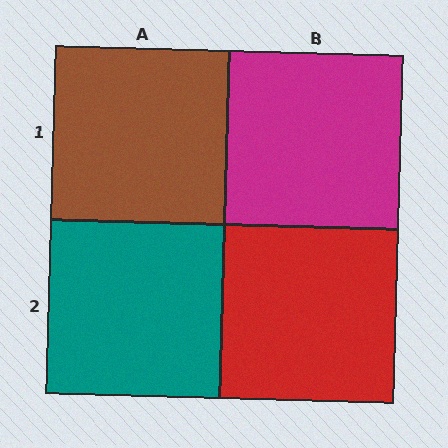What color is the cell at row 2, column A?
Teal.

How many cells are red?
1 cell is red.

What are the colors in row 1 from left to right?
Brown, magenta.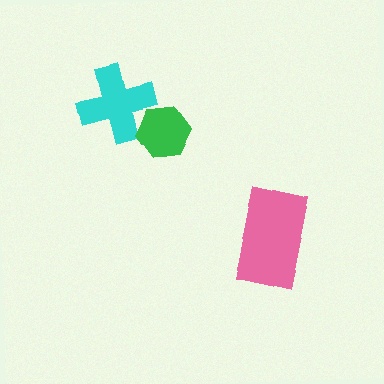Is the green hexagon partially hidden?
No, no other shape covers it.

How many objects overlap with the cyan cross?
1 object overlaps with the cyan cross.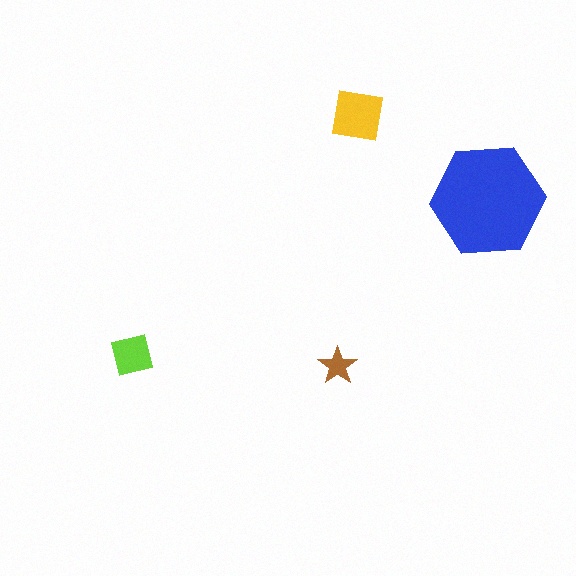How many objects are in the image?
There are 4 objects in the image.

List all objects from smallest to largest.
The brown star, the lime square, the yellow square, the blue hexagon.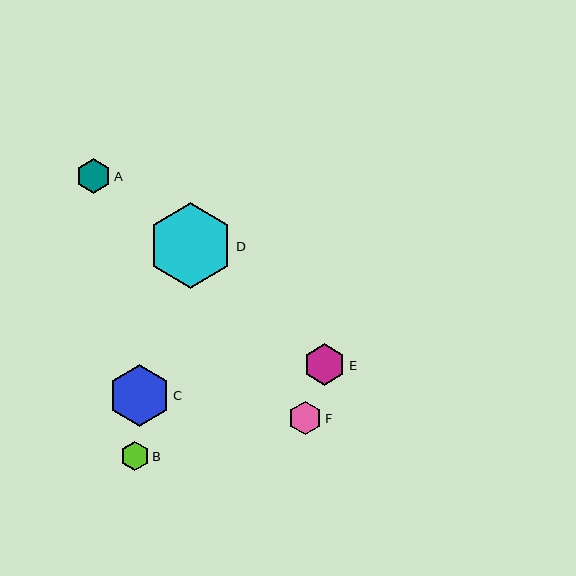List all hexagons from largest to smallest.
From largest to smallest: D, C, E, A, F, B.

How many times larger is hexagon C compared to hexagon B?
Hexagon C is approximately 2.1 times the size of hexagon B.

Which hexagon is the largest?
Hexagon D is the largest with a size of approximately 85 pixels.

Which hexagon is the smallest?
Hexagon B is the smallest with a size of approximately 29 pixels.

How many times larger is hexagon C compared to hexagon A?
Hexagon C is approximately 1.8 times the size of hexagon A.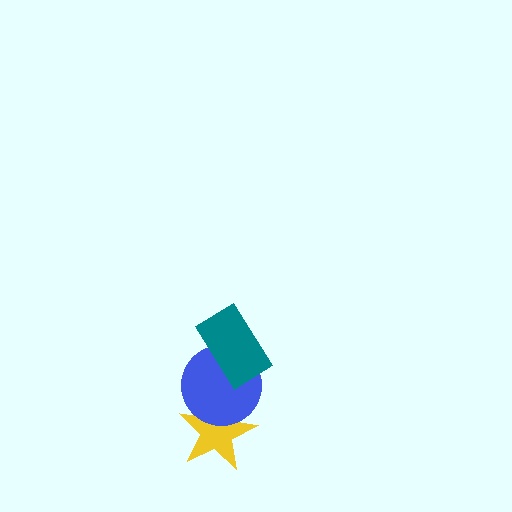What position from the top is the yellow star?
The yellow star is 3rd from the top.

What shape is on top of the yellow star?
The blue circle is on top of the yellow star.